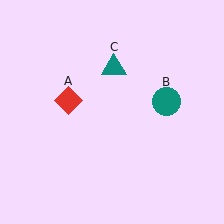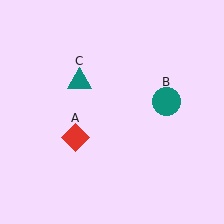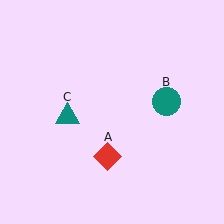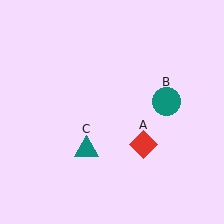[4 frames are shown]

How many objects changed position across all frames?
2 objects changed position: red diamond (object A), teal triangle (object C).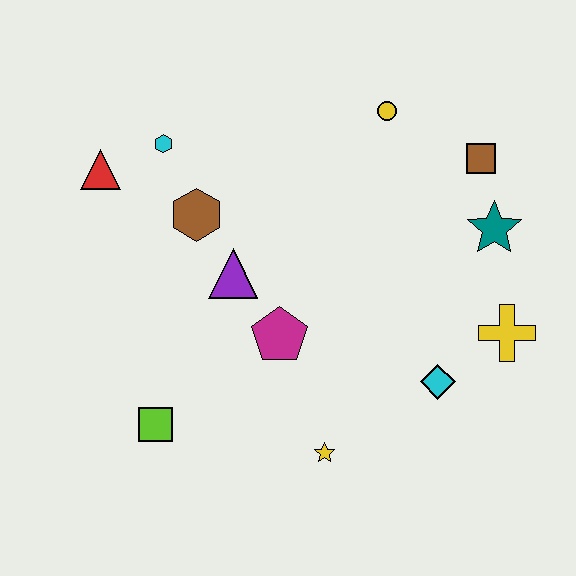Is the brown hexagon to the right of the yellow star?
No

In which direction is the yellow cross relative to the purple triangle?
The yellow cross is to the right of the purple triangle.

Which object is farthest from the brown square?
The lime square is farthest from the brown square.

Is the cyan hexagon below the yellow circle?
Yes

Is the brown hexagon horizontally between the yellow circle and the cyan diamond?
No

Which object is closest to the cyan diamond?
The yellow cross is closest to the cyan diamond.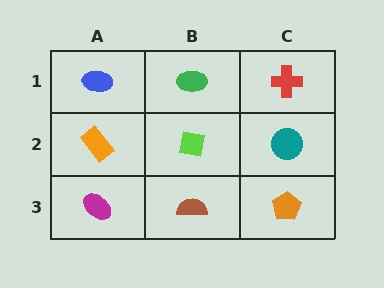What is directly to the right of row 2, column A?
A lime square.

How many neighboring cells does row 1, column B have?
3.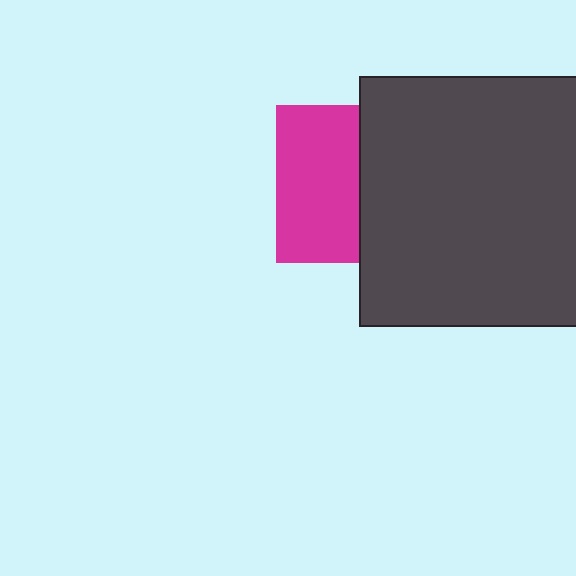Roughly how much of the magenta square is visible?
About half of it is visible (roughly 53%).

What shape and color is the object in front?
The object in front is a dark gray square.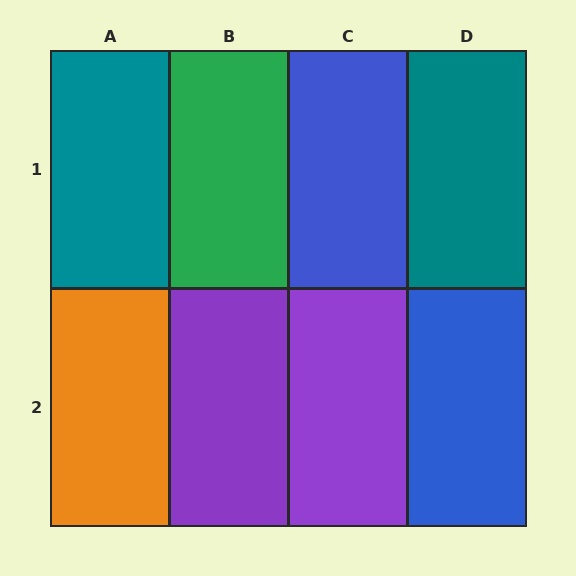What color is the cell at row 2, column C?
Purple.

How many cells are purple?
2 cells are purple.